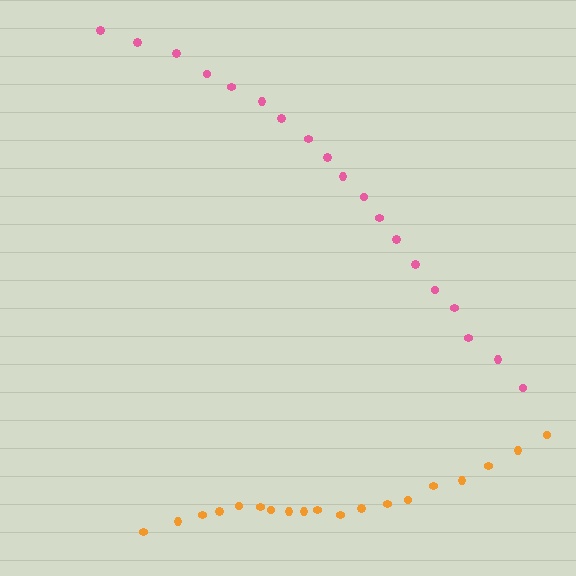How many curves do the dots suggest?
There are 2 distinct paths.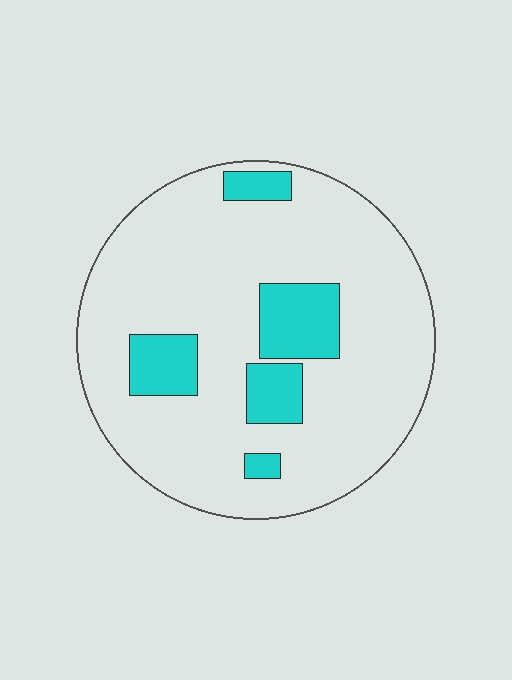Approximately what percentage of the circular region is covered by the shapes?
Approximately 15%.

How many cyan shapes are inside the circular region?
5.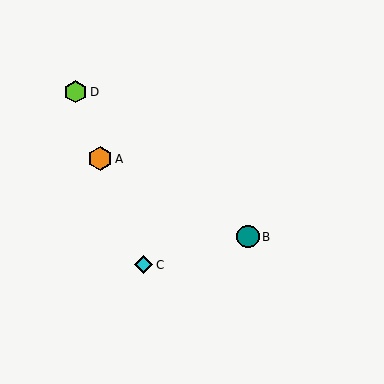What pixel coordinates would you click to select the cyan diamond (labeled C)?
Click at (144, 265) to select the cyan diamond C.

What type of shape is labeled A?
Shape A is an orange hexagon.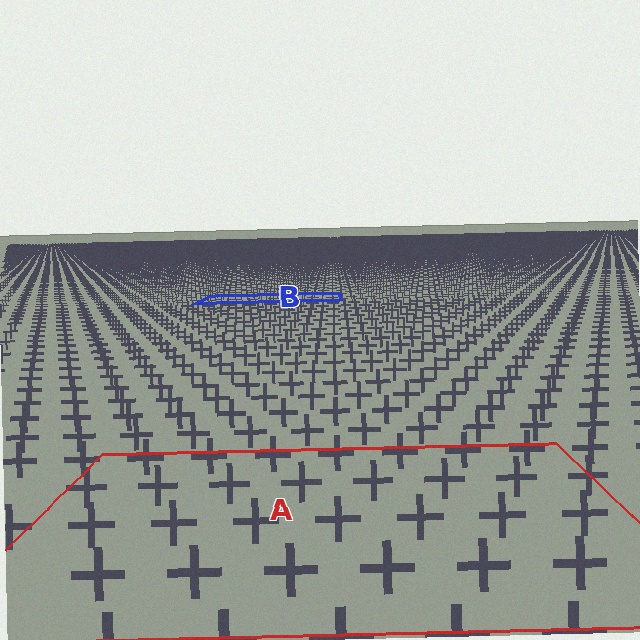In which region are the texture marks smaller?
The texture marks are smaller in region B, because it is farther away.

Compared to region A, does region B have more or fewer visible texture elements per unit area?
Region B has more texture elements per unit area — they are packed more densely because it is farther away.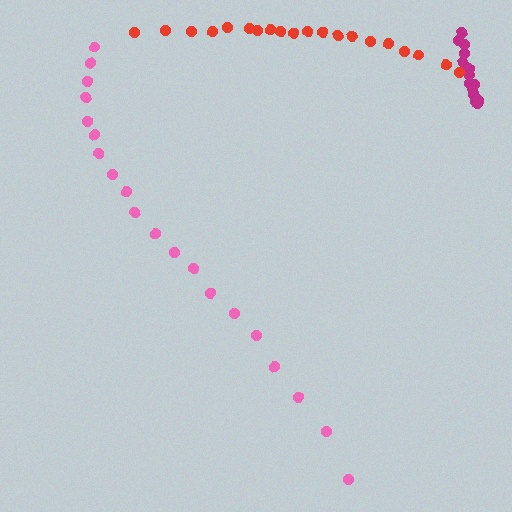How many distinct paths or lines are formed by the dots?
There are 3 distinct paths.